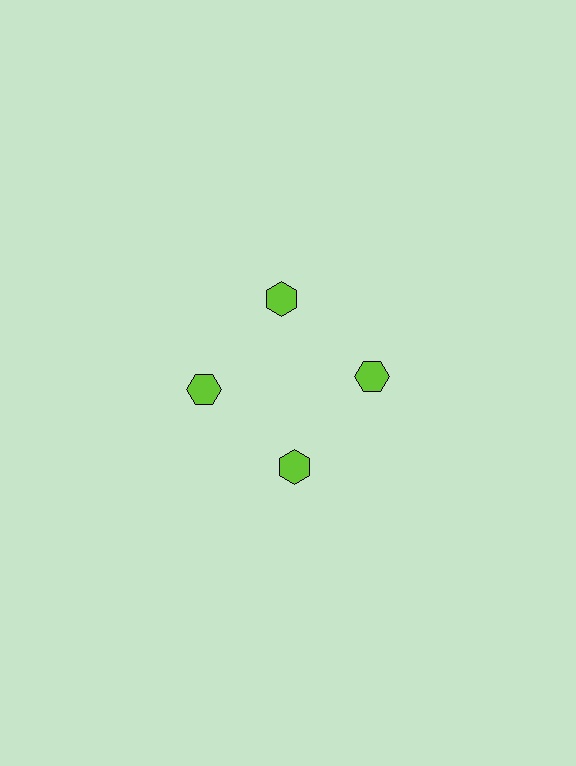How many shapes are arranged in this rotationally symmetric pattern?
There are 4 shapes, arranged in 4 groups of 1.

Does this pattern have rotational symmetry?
Yes, this pattern has 4-fold rotational symmetry. It looks the same after rotating 90 degrees around the center.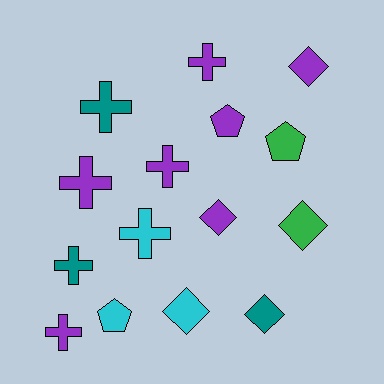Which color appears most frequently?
Purple, with 7 objects.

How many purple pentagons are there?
There is 1 purple pentagon.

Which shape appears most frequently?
Cross, with 7 objects.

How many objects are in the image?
There are 15 objects.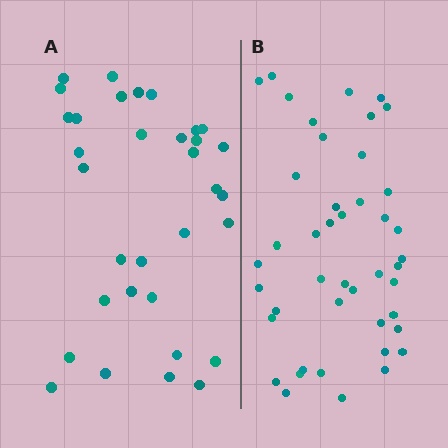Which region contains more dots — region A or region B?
Region B (the right region) has more dots.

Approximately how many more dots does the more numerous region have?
Region B has roughly 12 or so more dots than region A.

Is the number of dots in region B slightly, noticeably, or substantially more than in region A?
Region B has noticeably more, but not dramatically so. The ratio is roughly 1.3 to 1.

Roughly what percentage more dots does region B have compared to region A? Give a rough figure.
About 35% more.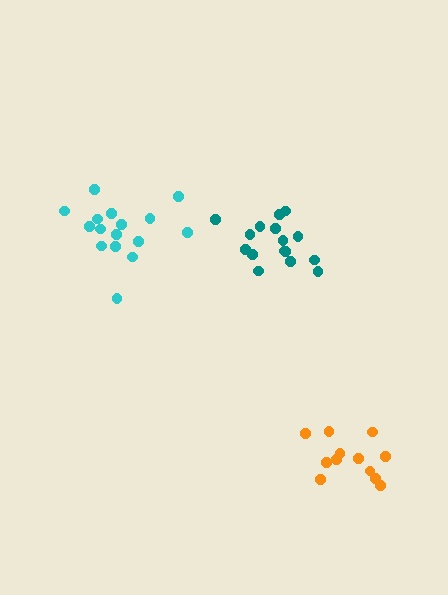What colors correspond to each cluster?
The clusters are colored: orange, teal, cyan.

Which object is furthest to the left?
The cyan cluster is leftmost.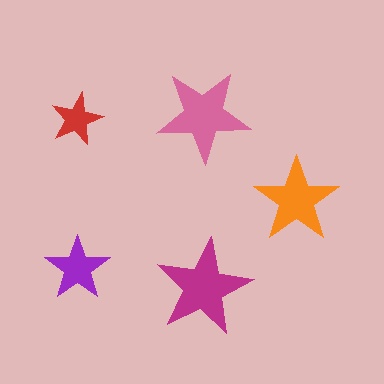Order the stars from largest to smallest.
the magenta one, the pink one, the orange one, the purple one, the red one.